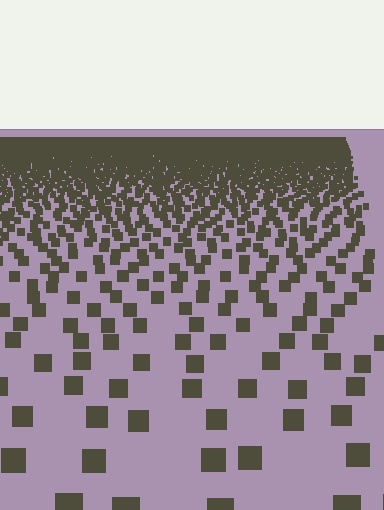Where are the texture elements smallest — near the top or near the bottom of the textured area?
Near the top.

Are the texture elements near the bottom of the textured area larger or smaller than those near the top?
Larger. Near the bottom, elements are closer to the viewer and appear at a bigger on-screen size.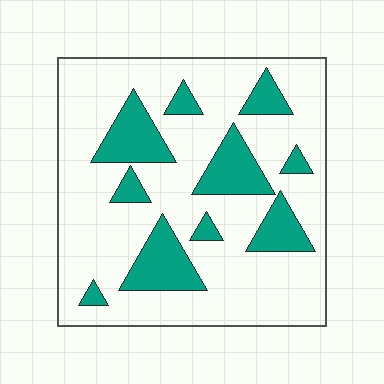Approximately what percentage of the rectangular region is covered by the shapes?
Approximately 25%.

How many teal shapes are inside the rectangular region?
10.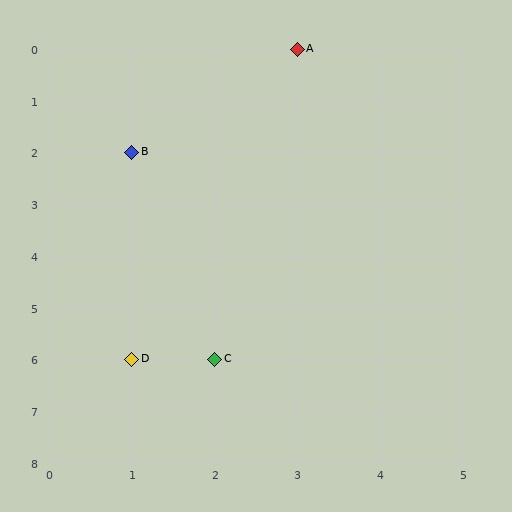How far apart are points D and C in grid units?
Points D and C are 1 column apart.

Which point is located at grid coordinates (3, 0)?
Point A is at (3, 0).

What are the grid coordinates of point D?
Point D is at grid coordinates (1, 6).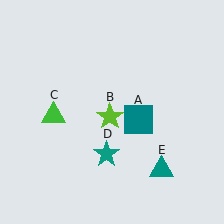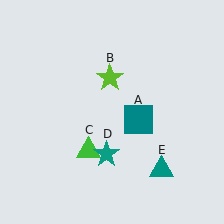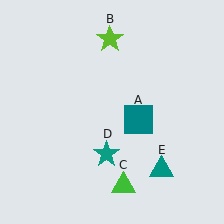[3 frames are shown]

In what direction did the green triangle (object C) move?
The green triangle (object C) moved down and to the right.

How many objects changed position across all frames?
2 objects changed position: lime star (object B), green triangle (object C).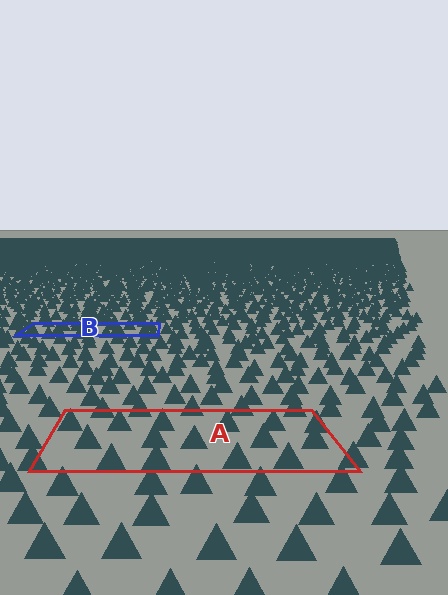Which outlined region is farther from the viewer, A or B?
Region B is farther from the viewer — the texture elements inside it appear smaller and more densely packed.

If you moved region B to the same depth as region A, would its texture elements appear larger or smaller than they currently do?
They would appear larger. At a closer depth, the same texture elements are projected at a bigger on-screen size.